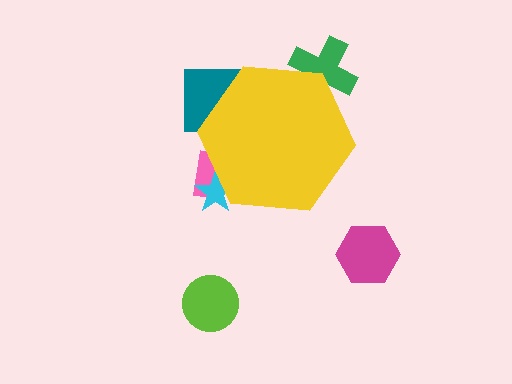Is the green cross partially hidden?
Yes, the green cross is partially hidden behind the yellow hexagon.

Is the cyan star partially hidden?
Yes, the cyan star is partially hidden behind the yellow hexagon.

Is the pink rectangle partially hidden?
Yes, the pink rectangle is partially hidden behind the yellow hexagon.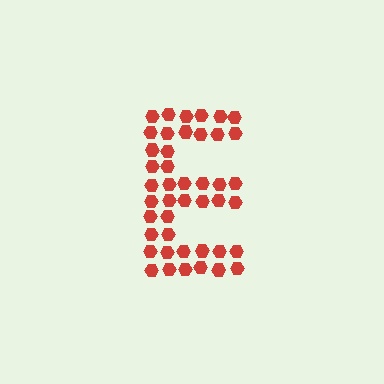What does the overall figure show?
The overall figure shows the letter E.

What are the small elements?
The small elements are hexagons.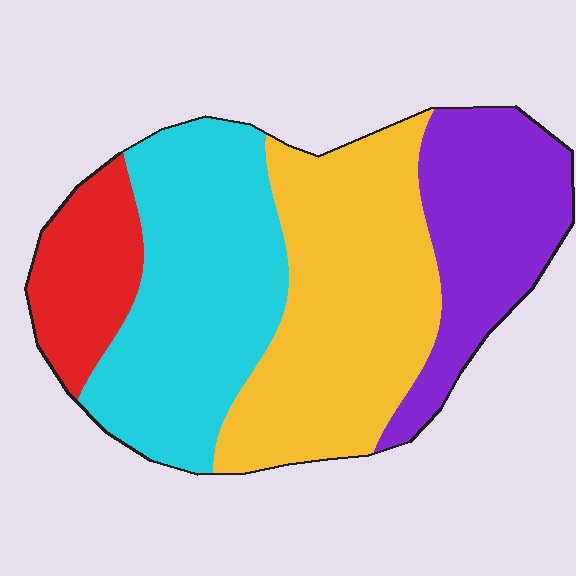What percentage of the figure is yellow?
Yellow covers roughly 35% of the figure.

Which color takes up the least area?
Red, at roughly 10%.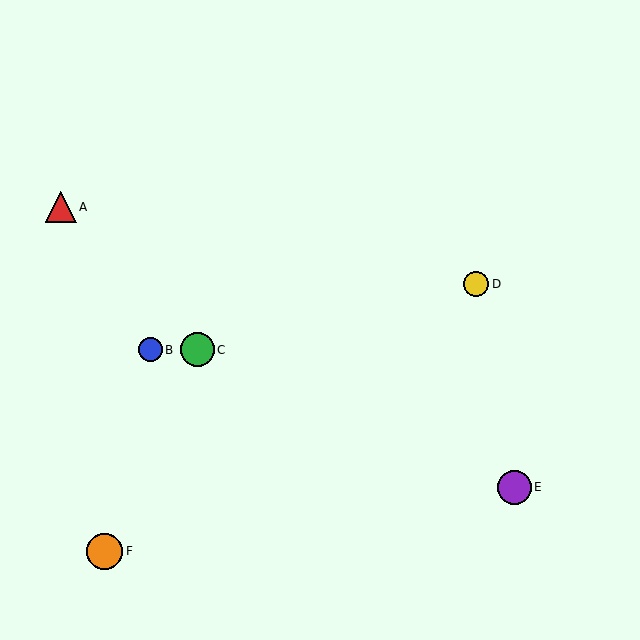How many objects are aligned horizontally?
2 objects (B, C) are aligned horizontally.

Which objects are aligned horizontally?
Objects B, C are aligned horizontally.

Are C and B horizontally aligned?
Yes, both are at y≈350.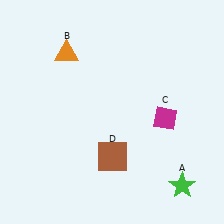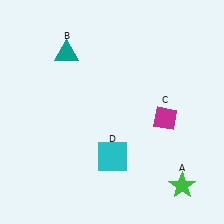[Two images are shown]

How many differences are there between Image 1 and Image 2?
There are 2 differences between the two images.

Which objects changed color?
B changed from orange to teal. D changed from brown to cyan.